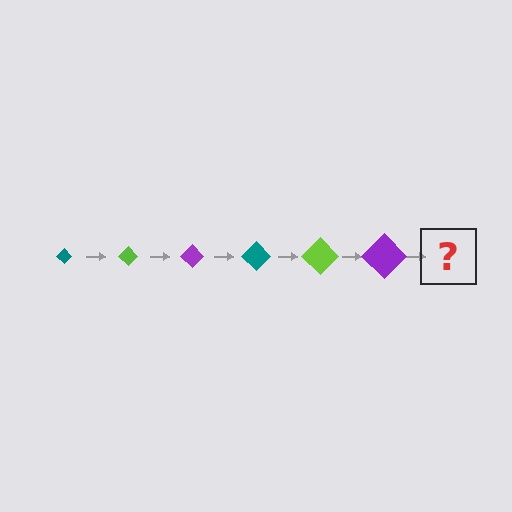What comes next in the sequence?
The next element should be a teal diamond, larger than the previous one.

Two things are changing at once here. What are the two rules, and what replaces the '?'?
The two rules are that the diamond grows larger each step and the color cycles through teal, lime, and purple. The '?' should be a teal diamond, larger than the previous one.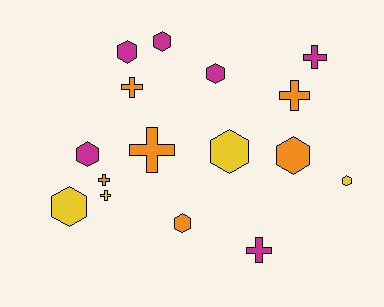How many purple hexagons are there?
There are no purple hexagons.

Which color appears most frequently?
Magenta, with 6 objects.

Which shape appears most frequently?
Hexagon, with 9 objects.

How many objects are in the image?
There are 16 objects.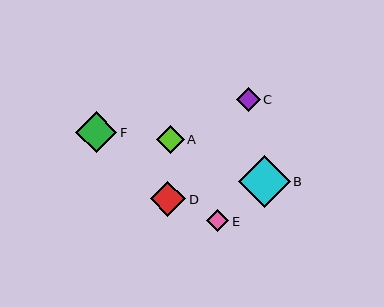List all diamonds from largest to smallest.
From largest to smallest: B, F, D, A, C, E.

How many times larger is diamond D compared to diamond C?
Diamond D is approximately 1.5 times the size of diamond C.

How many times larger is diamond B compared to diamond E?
Diamond B is approximately 2.3 times the size of diamond E.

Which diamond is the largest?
Diamond B is the largest with a size of approximately 52 pixels.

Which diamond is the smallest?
Diamond E is the smallest with a size of approximately 22 pixels.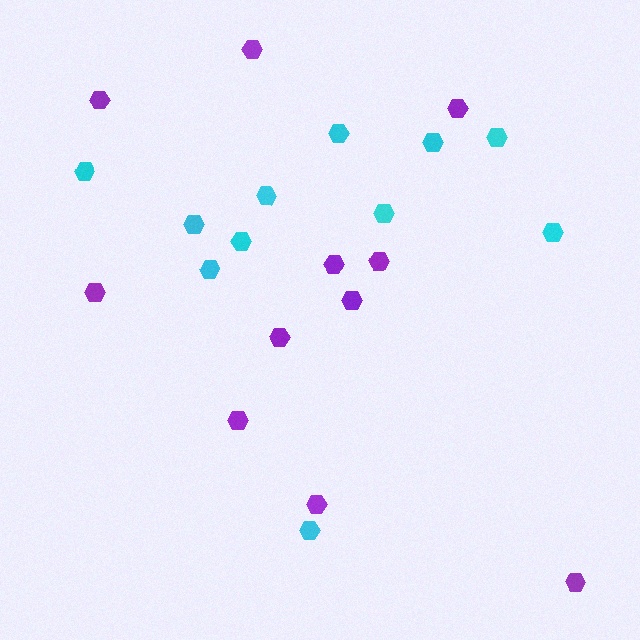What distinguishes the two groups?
There are 2 groups: one group of cyan hexagons (11) and one group of purple hexagons (11).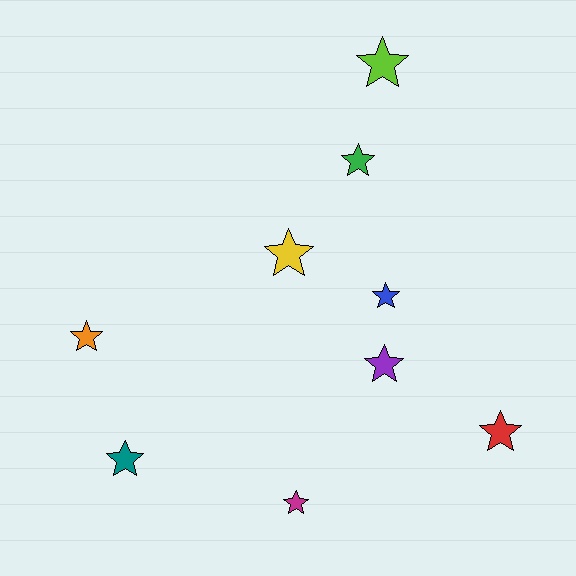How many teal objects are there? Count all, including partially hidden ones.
There is 1 teal object.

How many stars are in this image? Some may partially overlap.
There are 9 stars.